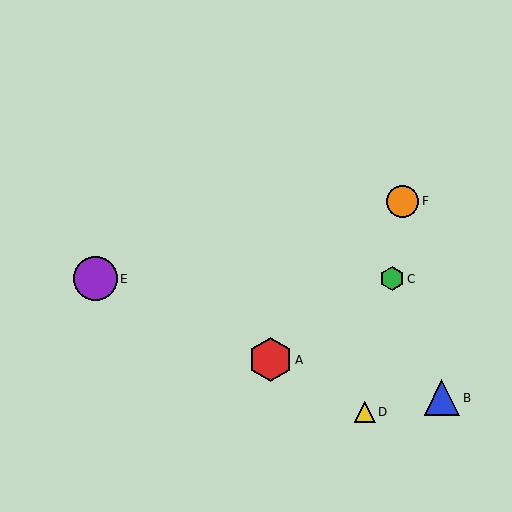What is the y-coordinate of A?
Object A is at y≈360.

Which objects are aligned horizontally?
Objects C, E are aligned horizontally.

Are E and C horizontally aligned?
Yes, both are at y≈279.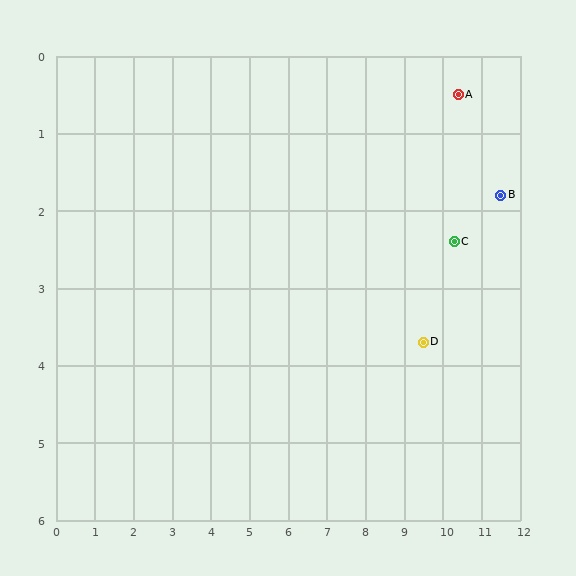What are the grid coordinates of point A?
Point A is at approximately (10.4, 0.5).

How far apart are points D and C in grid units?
Points D and C are about 1.5 grid units apart.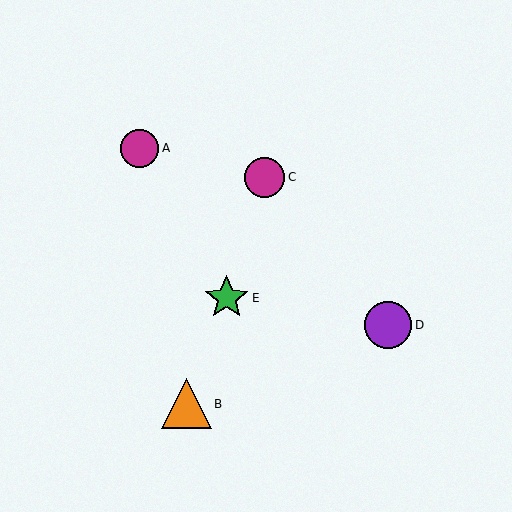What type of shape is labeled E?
Shape E is a green star.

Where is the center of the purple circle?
The center of the purple circle is at (388, 325).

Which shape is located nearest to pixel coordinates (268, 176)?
The magenta circle (labeled C) at (264, 177) is nearest to that location.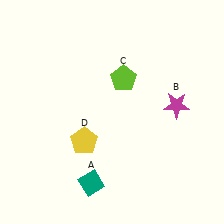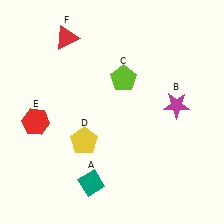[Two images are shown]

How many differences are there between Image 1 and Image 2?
There are 2 differences between the two images.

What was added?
A red hexagon (E), a red triangle (F) were added in Image 2.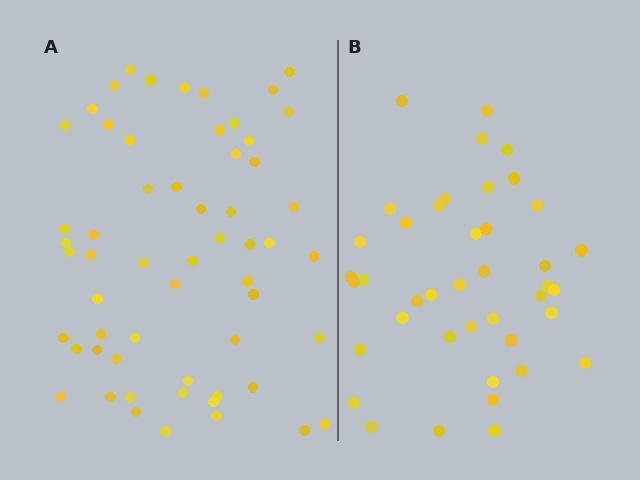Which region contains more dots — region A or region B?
Region A (the left region) has more dots.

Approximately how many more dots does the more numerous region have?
Region A has approximately 15 more dots than region B.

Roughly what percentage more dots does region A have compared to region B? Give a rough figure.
About 40% more.